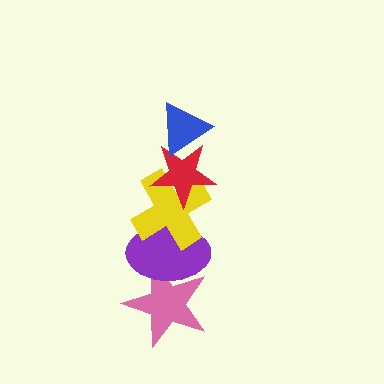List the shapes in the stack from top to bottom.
From top to bottom: the blue triangle, the red star, the yellow cross, the purple ellipse, the pink star.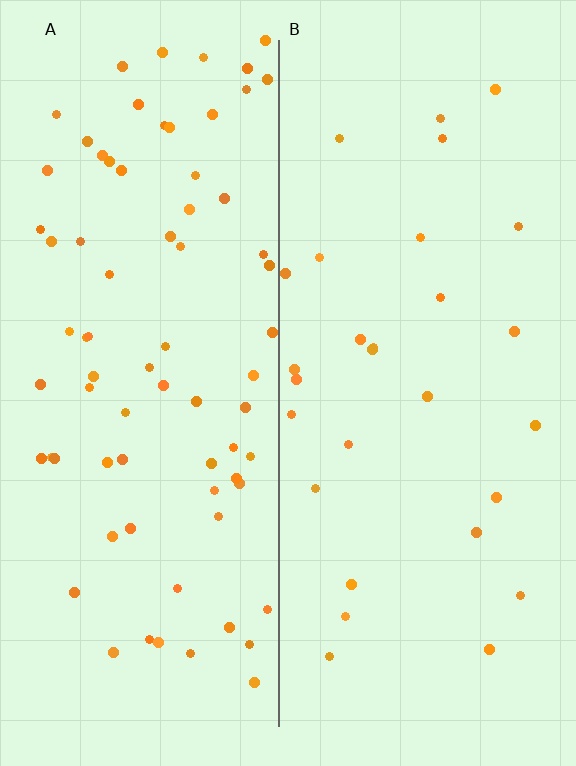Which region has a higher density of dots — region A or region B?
A (the left).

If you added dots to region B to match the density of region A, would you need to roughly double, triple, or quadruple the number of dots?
Approximately triple.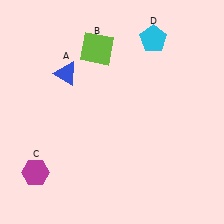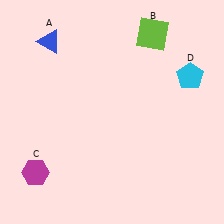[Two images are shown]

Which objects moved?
The objects that moved are: the blue triangle (A), the lime square (B), the cyan pentagon (D).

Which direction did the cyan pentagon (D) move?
The cyan pentagon (D) moved down.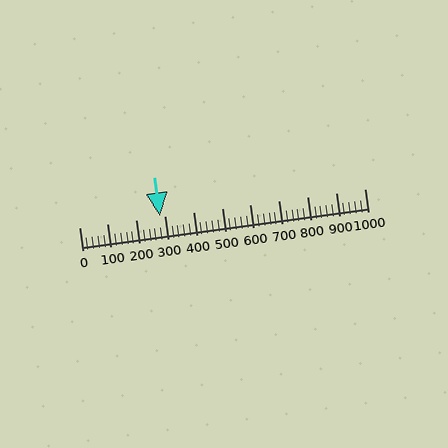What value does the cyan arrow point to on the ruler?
The cyan arrow points to approximately 282.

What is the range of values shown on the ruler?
The ruler shows values from 0 to 1000.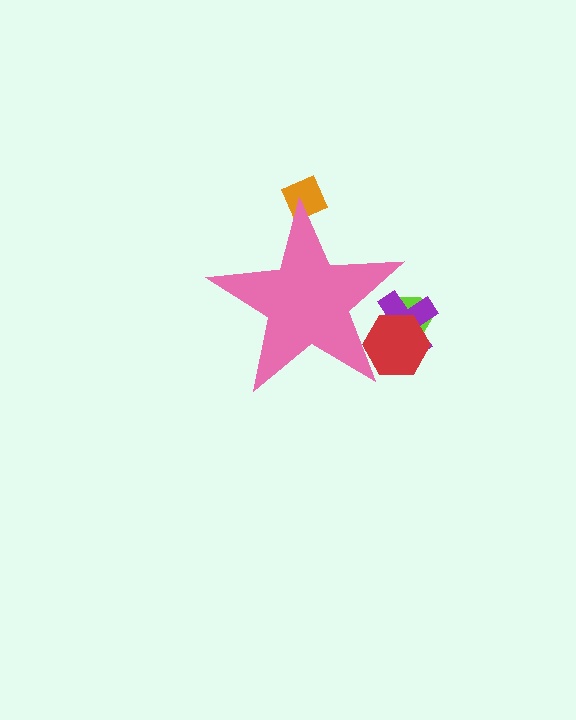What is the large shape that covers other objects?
A pink star.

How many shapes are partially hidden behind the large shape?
4 shapes are partially hidden.